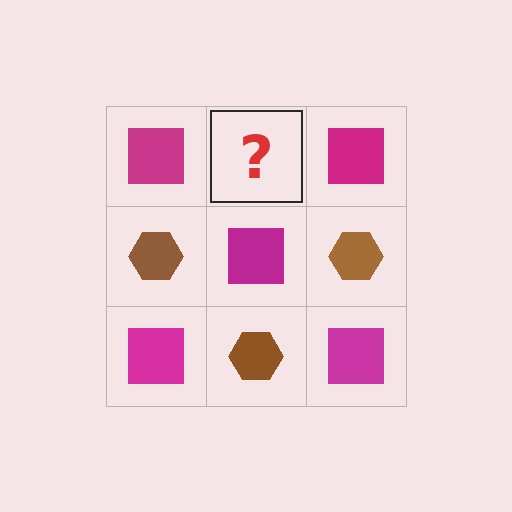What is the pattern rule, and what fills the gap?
The rule is that it alternates magenta square and brown hexagon in a checkerboard pattern. The gap should be filled with a brown hexagon.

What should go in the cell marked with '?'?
The missing cell should contain a brown hexagon.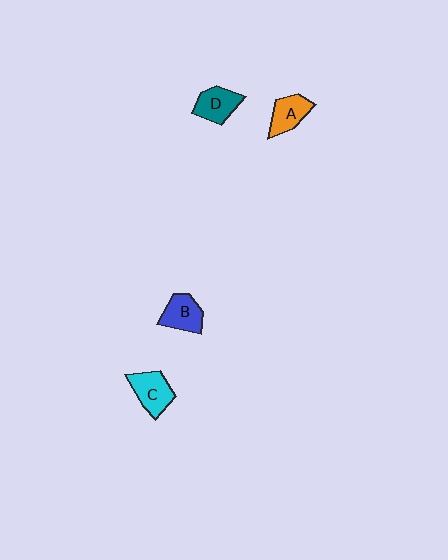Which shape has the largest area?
Shape C (cyan).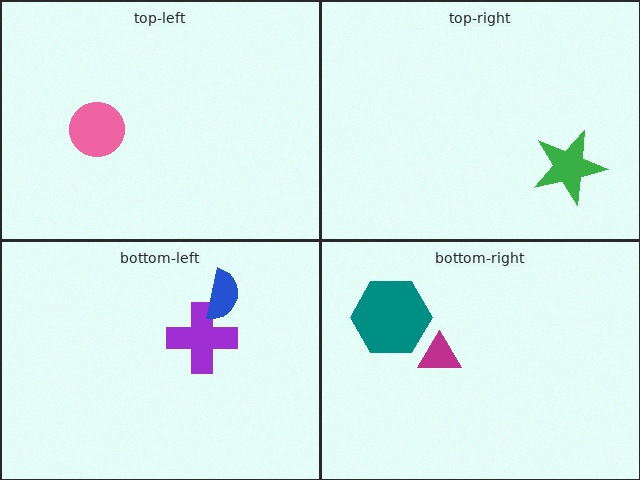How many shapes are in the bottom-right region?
2.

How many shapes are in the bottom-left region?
2.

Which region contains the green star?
The top-right region.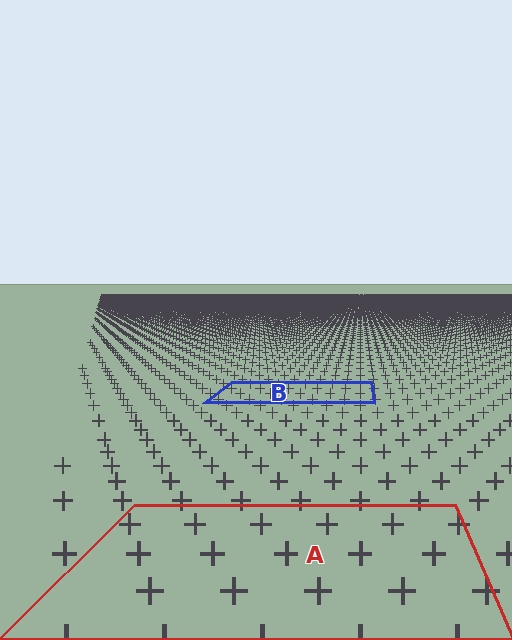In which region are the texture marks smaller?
The texture marks are smaller in region B, because it is farther away.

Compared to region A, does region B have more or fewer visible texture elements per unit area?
Region B has more texture elements per unit area — they are packed more densely because it is farther away.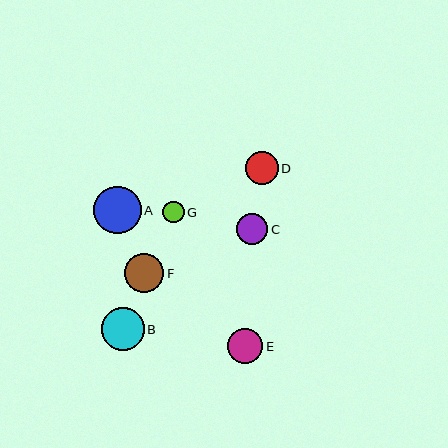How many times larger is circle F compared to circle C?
Circle F is approximately 1.3 times the size of circle C.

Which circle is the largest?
Circle A is the largest with a size of approximately 47 pixels.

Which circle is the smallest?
Circle G is the smallest with a size of approximately 21 pixels.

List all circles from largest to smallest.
From largest to smallest: A, B, F, E, D, C, G.